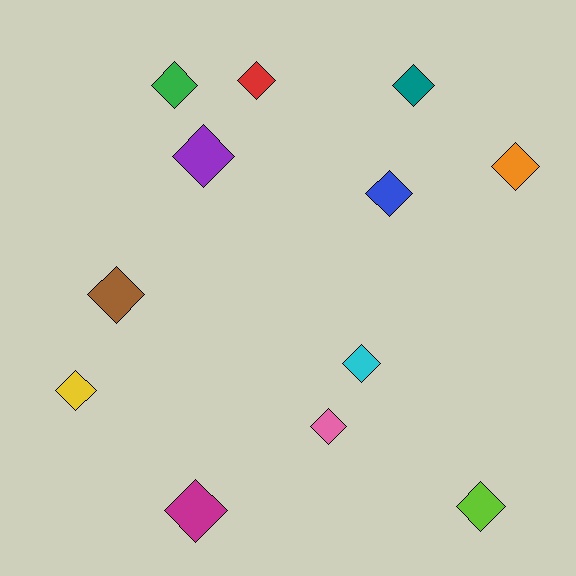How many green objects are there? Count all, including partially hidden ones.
There is 1 green object.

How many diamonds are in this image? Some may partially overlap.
There are 12 diamonds.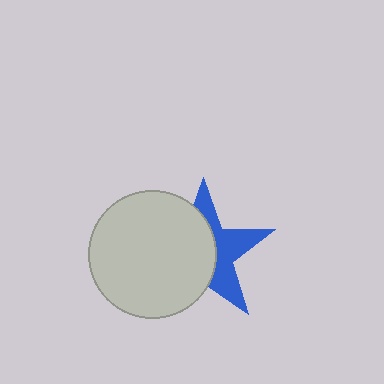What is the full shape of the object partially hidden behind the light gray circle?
The partially hidden object is a blue star.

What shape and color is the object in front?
The object in front is a light gray circle.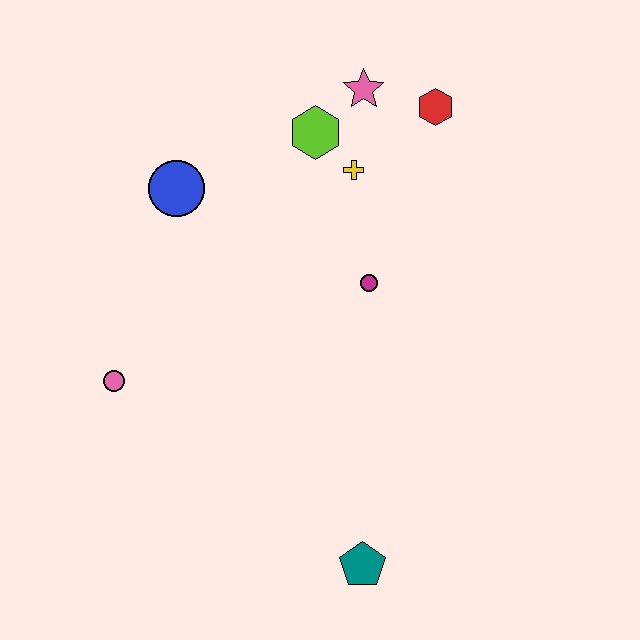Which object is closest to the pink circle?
The blue circle is closest to the pink circle.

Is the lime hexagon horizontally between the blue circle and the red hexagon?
Yes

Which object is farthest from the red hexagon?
The teal pentagon is farthest from the red hexagon.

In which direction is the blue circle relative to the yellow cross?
The blue circle is to the left of the yellow cross.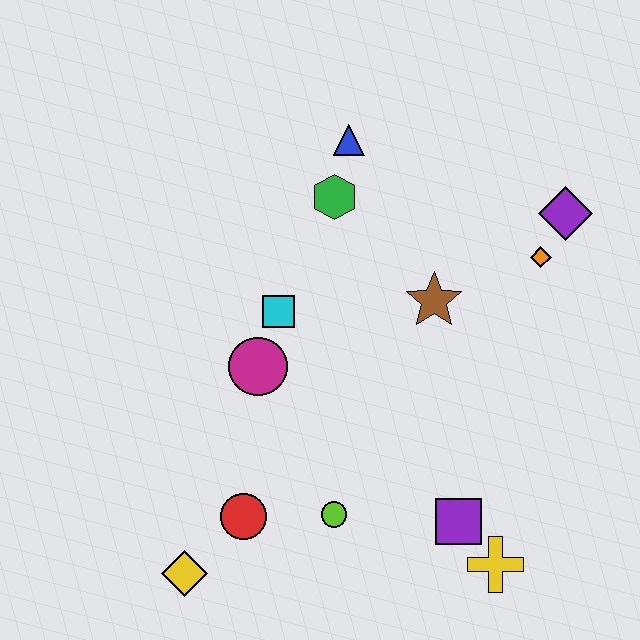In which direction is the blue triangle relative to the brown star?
The blue triangle is above the brown star.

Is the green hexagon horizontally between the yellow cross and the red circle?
Yes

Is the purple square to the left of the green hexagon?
No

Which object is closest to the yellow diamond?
The red circle is closest to the yellow diamond.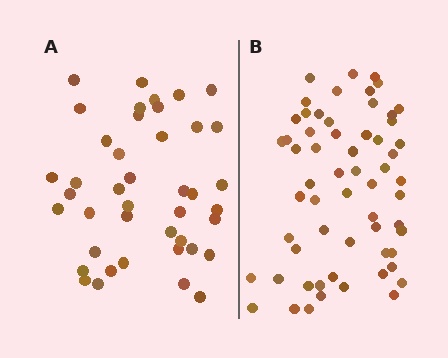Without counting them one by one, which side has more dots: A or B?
Region B (the right region) has more dots.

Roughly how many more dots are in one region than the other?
Region B has approximately 20 more dots than region A.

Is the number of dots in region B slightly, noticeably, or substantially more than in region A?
Region B has noticeably more, but not dramatically so. The ratio is roughly 1.4 to 1.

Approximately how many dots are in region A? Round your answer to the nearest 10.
About 40 dots. (The exact count is 42, which rounds to 40.)